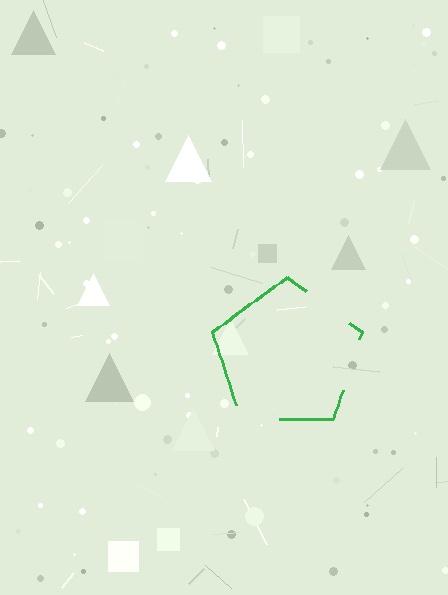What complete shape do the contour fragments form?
The contour fragments form a pentagon.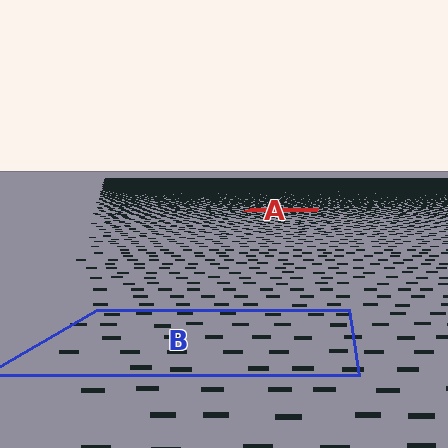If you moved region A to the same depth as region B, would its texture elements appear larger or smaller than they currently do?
They would appear larger. At a closer depth, the same texture elements are projected at a bigger on-screen size.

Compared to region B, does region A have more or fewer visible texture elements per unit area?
Region A has more texture elements per unit area — they are packed more densely because it is farther away.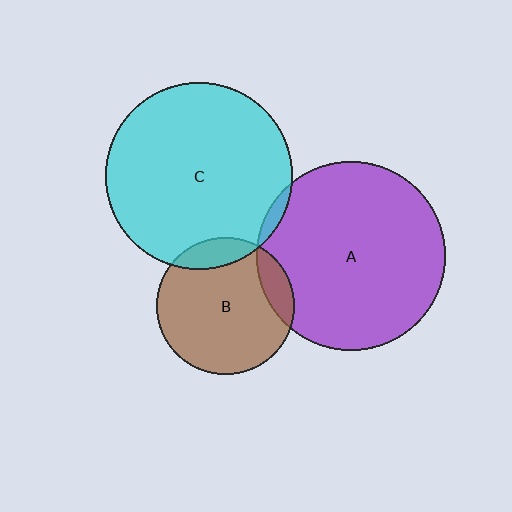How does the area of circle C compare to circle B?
Approximately 1.8 times.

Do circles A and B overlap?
Yes.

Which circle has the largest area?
Circle A (purple).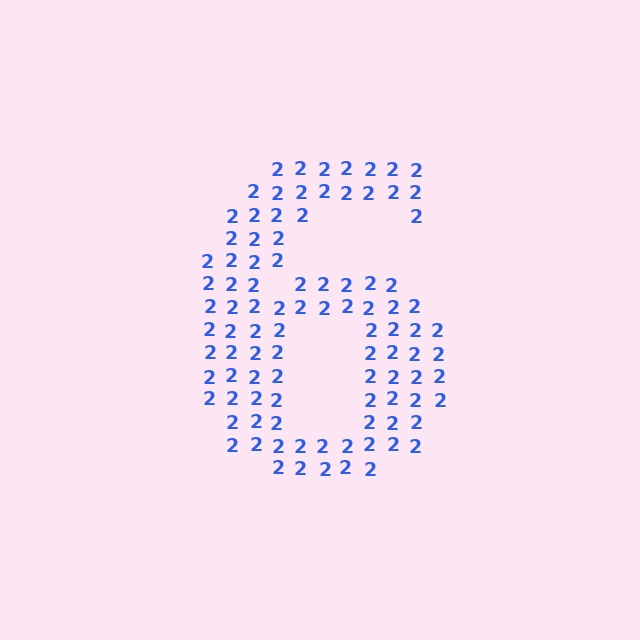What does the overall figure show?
The overall figure shows the digit 6.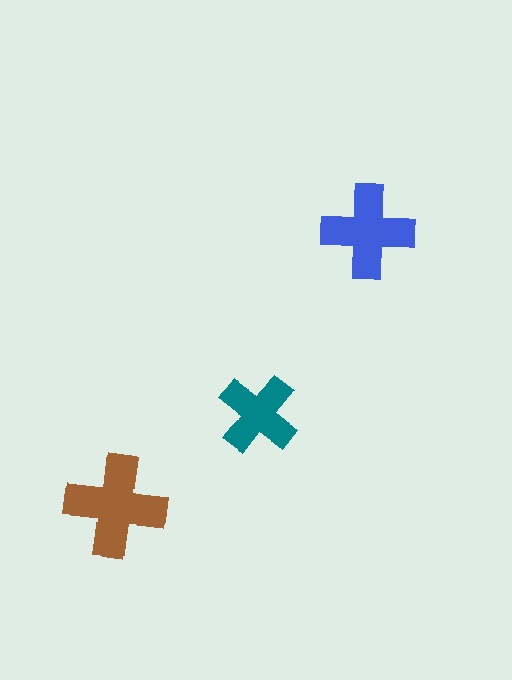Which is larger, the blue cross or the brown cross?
The brown one.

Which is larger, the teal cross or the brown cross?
The brown one.